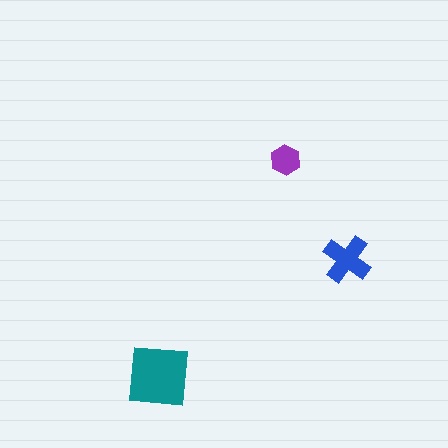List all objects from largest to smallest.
The teal square, the blue cross, the purple hexagon.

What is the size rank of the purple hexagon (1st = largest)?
3rd.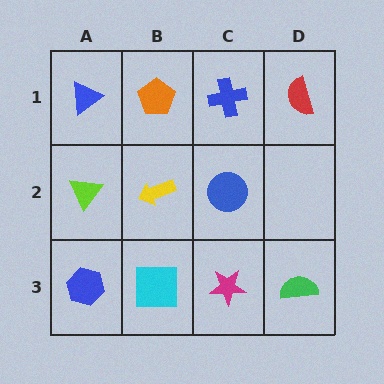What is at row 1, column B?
An orange pentagon.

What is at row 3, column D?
A green semicircle.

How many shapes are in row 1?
4 shapes.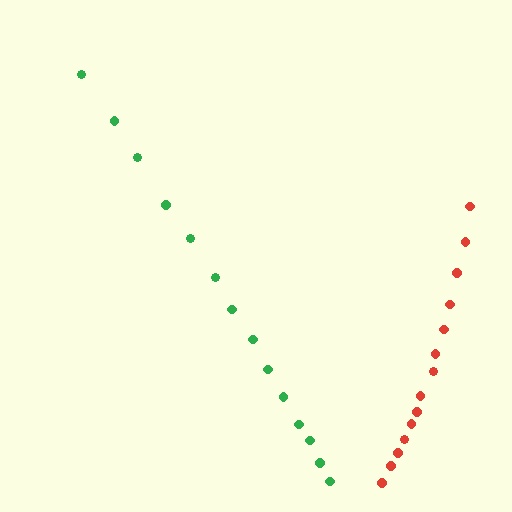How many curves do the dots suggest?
There are 2 distinct paths.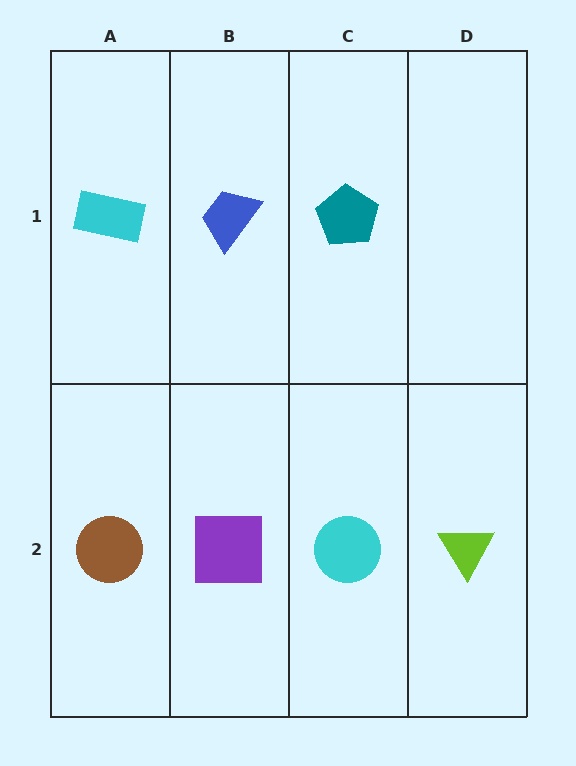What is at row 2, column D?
A lime triangle.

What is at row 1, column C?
A teal pentagon.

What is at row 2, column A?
A brown circle.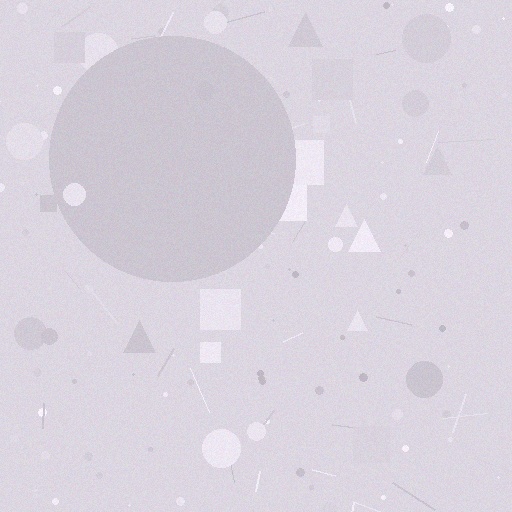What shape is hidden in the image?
A circle is hidden in the image.